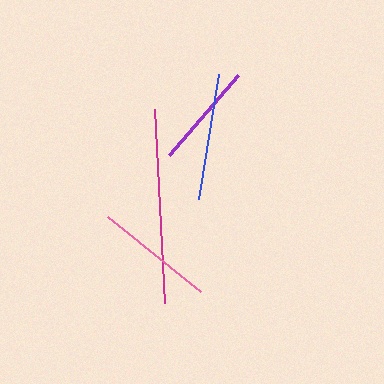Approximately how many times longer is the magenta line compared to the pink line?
The magenta line is approximately 1.6 times the length of the pink line.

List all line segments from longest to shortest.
From longest to shortest: magenta, blue, pink, purple.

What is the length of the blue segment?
The blue segment is approximately 126 pixels long.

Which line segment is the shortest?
The purple line is the shortest at approximately 106 pixels.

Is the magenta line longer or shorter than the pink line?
The magenta line is longer than the pink line.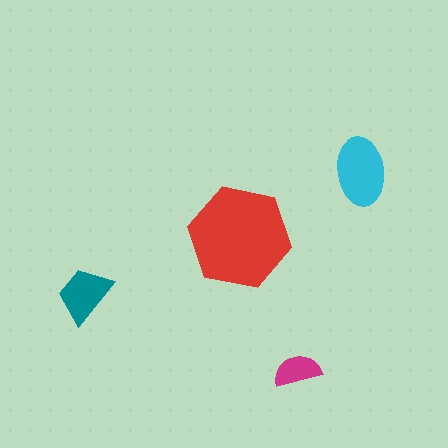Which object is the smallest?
The magenta semicircle.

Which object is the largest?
The red hexagon.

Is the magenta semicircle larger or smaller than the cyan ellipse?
Smaller.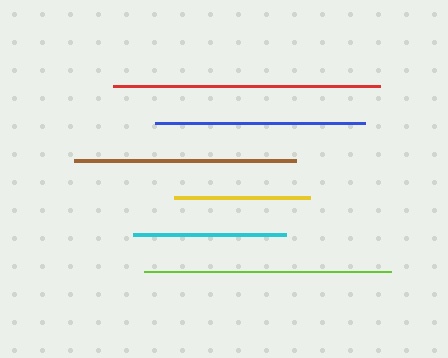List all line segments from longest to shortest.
From longest to shortest: red, lime, brown, blue, cyan, yellow.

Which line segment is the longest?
The red line is the longest at approximately 267 pixels.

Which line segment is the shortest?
The yellow line is the shortest at approximately 135 pixels.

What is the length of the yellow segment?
The yellow segment is approximately 135 pixels long.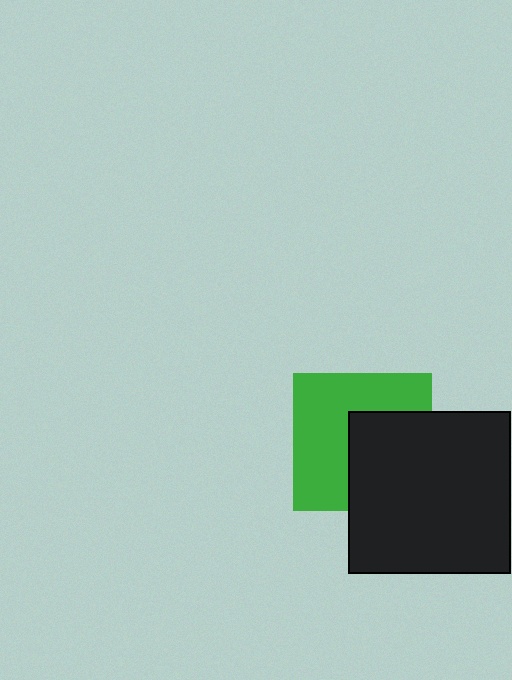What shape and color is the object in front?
The object in front is a black square.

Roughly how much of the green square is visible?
About half of it is visible (roughly 56%).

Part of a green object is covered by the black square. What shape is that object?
It is a square.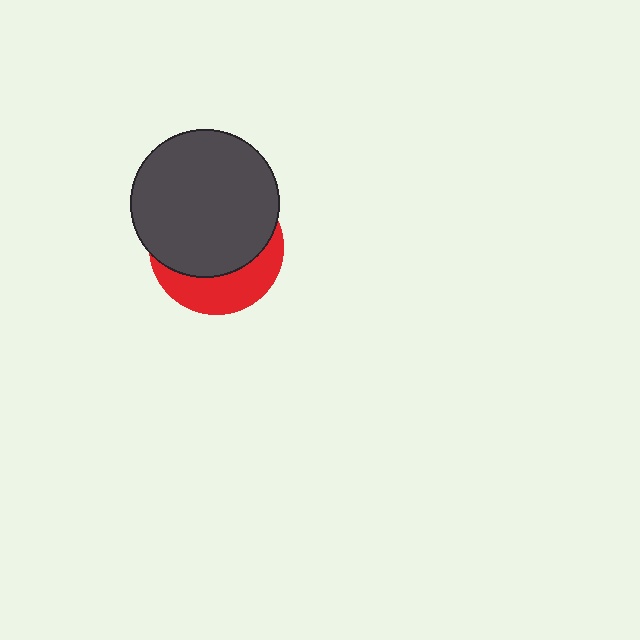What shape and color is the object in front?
The object in front is a dark gray circle.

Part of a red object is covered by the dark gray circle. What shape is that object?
It is a circle.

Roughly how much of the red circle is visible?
A small part of it is visible (roughly 34%).